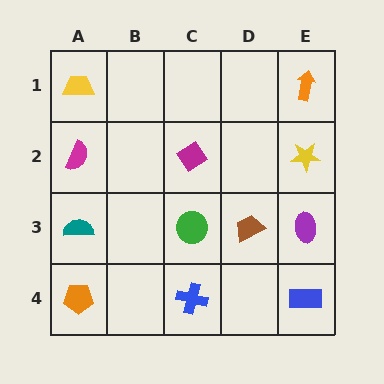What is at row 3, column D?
A brown trapezoid.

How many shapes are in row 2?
3 shapes.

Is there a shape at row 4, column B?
No, that cell is empty.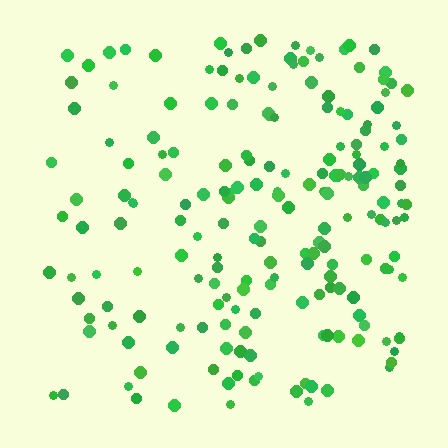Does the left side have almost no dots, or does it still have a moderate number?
Still a moderate number, just noticeably fewer than the right.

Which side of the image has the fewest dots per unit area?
The left.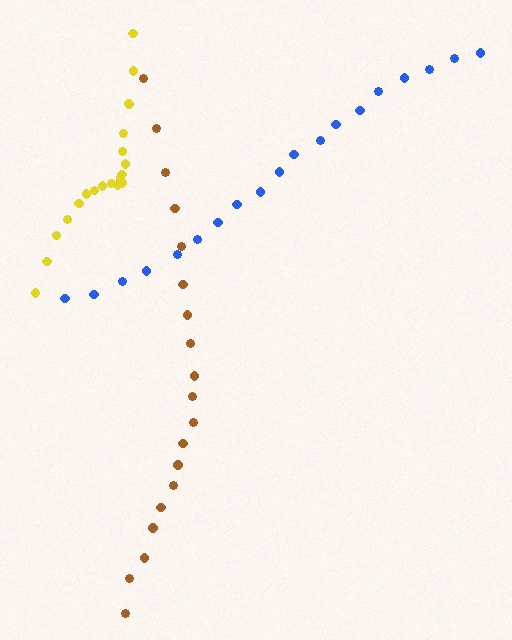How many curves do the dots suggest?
There are 3 distinct paths.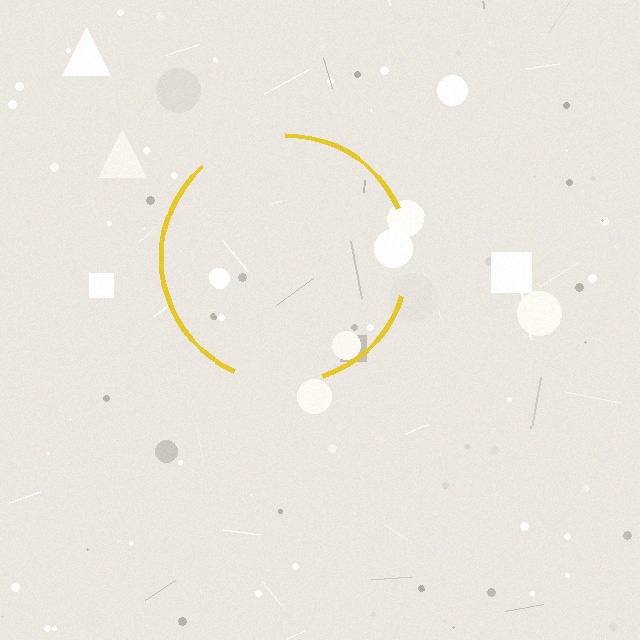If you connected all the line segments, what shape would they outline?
They would outline a circle.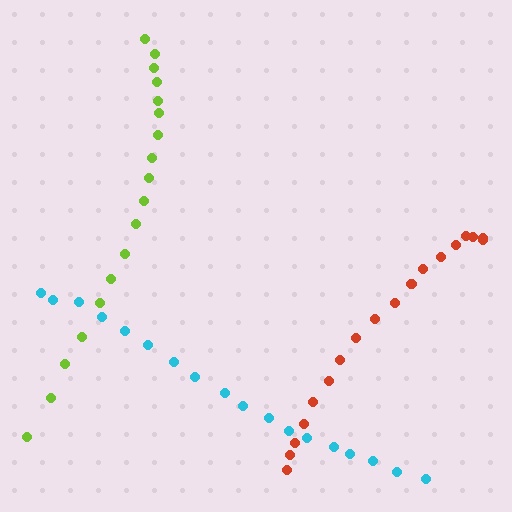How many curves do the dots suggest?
There are 3 distinct paths.